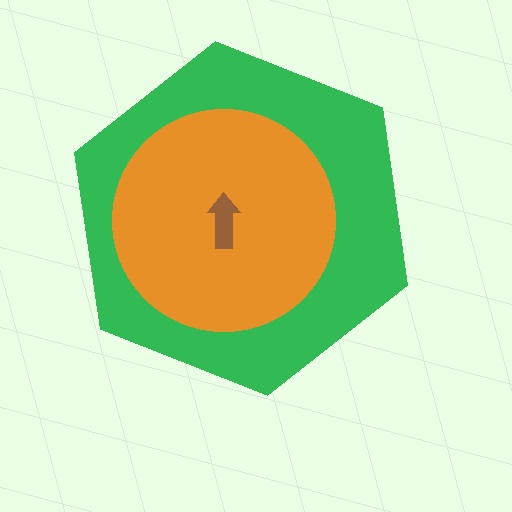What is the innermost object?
The brown arrow.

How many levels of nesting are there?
3.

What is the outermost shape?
The green hexagon.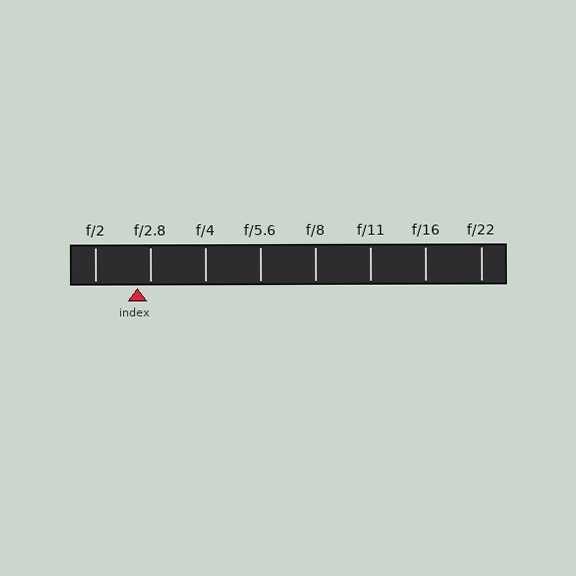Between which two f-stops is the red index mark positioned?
The index mark is between f/2 and f/2.8.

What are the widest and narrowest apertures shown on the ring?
The widest aperture shown is f/2 and the narrowest is f/22.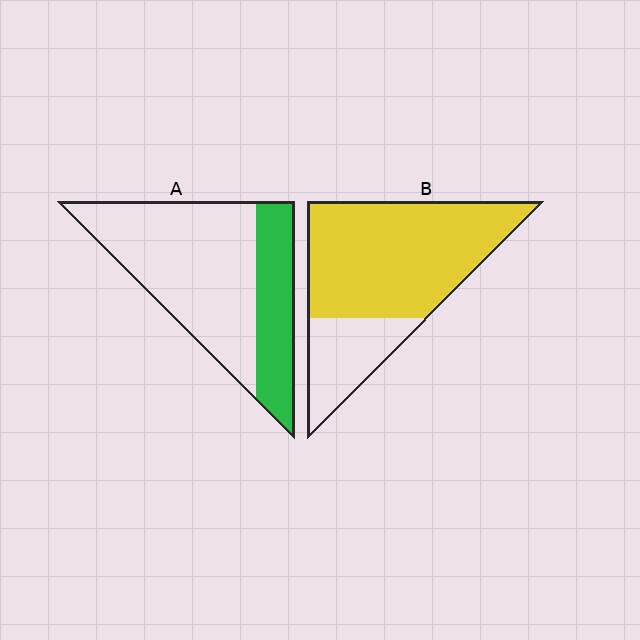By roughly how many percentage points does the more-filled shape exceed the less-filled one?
By roughly 45 percentage points (B over A).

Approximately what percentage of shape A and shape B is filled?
A is approximately 30% and B is approximately 75%.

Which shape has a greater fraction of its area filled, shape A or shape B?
Shape B.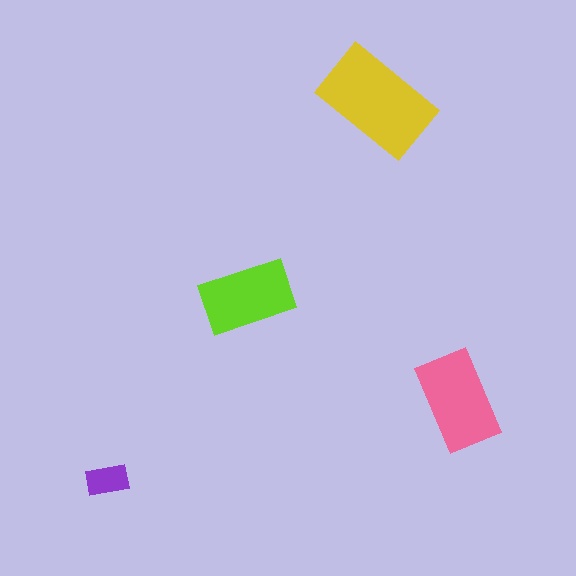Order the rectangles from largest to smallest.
the yellow one, the pink one, the lime one, the purple one.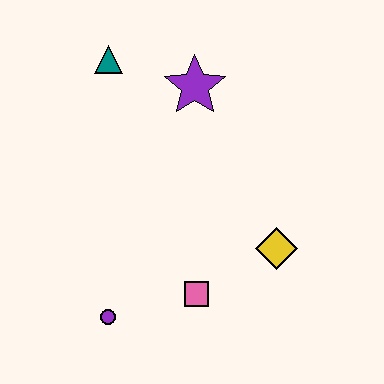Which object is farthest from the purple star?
The purple circle is farthest from the purple star.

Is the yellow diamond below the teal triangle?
Yes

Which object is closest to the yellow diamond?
The pink square is closest to the yellow diamond.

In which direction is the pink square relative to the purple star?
The pink square is below the purple star.